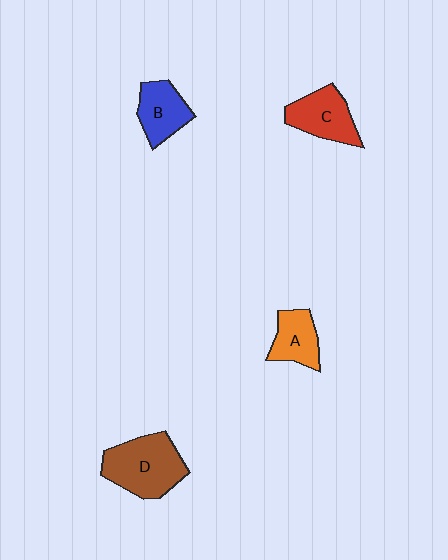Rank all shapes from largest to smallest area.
From largest to smallest: D (brown), C (red), B (blue), A (orange).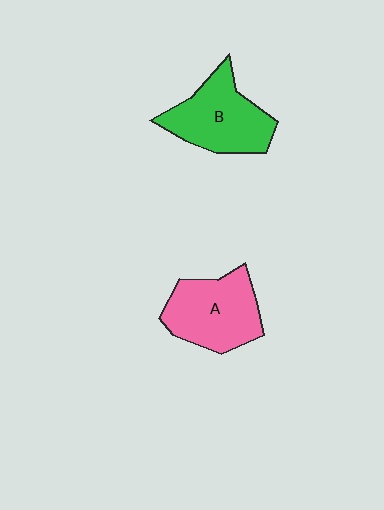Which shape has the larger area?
Shape A (pink).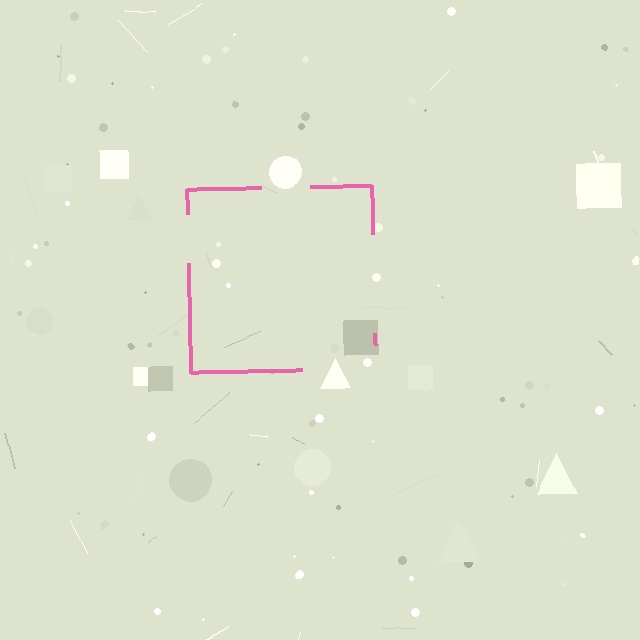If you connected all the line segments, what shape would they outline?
They would outline a square.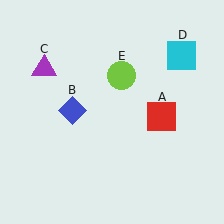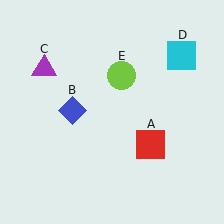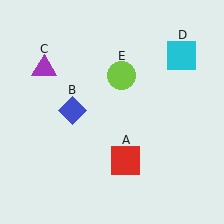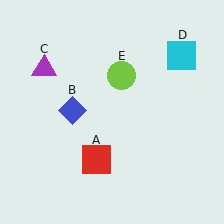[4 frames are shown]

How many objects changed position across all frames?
1 object changed position: red square (object A).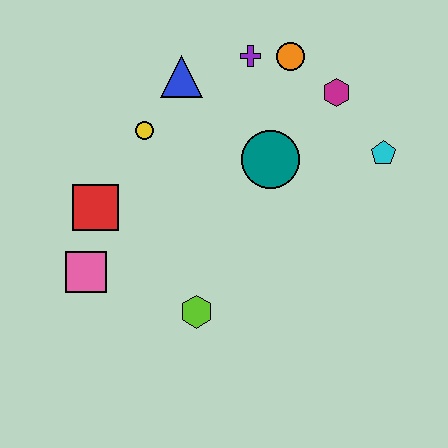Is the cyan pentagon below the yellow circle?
Yes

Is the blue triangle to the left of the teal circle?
Yes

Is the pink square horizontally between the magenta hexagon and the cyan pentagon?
No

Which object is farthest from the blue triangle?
The lime hexagon is farthest from the blue triangle.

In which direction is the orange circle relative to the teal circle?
The orange circle is above the teal circle.